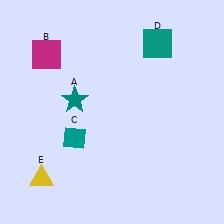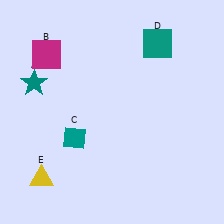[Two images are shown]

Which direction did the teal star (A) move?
The teal star (A) moved left.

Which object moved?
The teal star (A) moved left.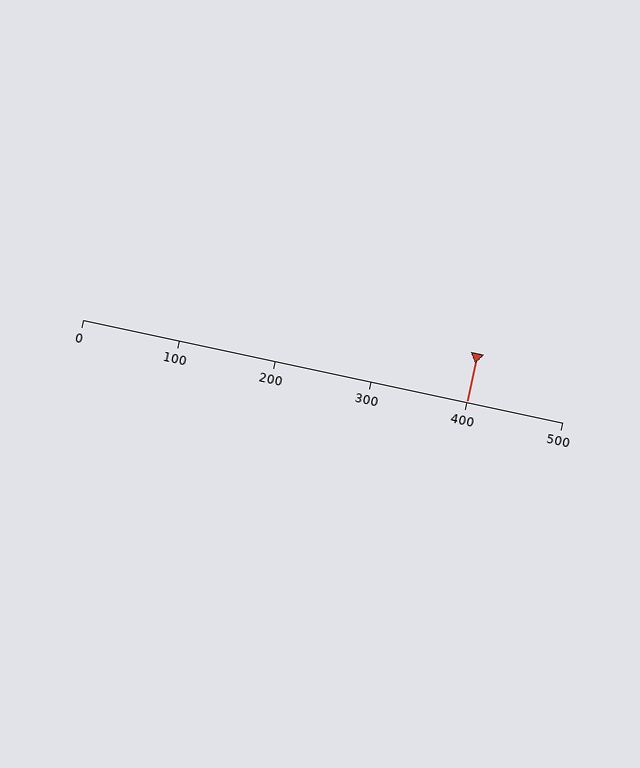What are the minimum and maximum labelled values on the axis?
The axis runs from 0 to 500.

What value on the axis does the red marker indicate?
The marker indicates approximately 400.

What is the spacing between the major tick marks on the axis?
The major ticks are spaced 100 apart.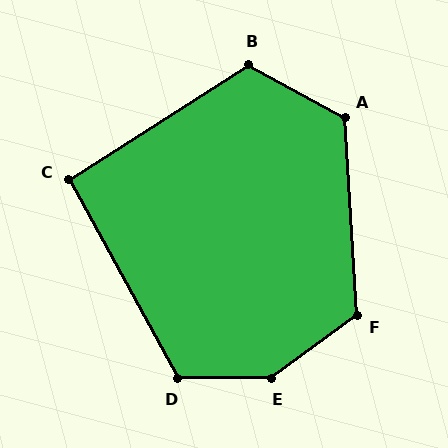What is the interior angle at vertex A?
Approximately 122 degrees (obtuse).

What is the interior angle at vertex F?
Approximately 123 degrees (obtuse).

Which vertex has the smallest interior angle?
C, at approximately 94 degrees.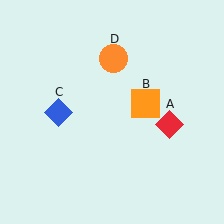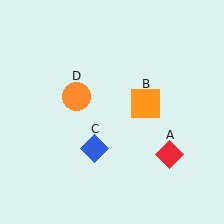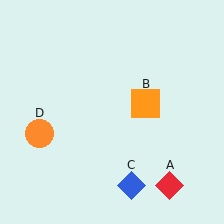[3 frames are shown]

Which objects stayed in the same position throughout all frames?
Orange square (object B) remained stationary.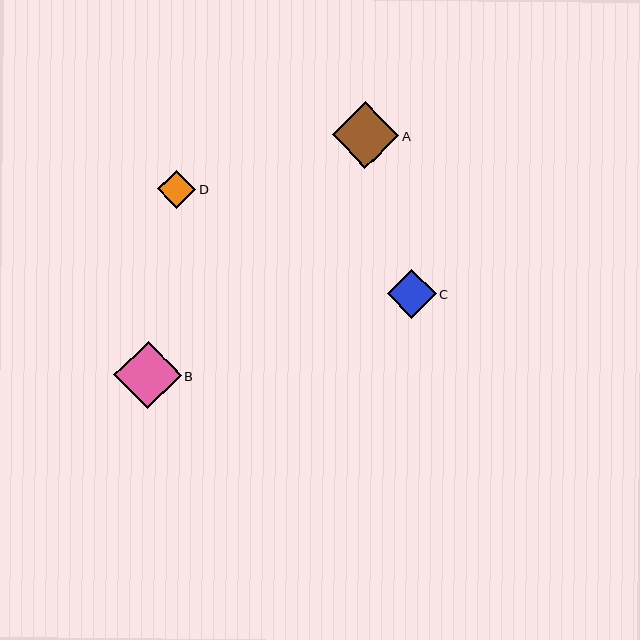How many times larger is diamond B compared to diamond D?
Diamond B is approximately 1.7 times the size of diamond D.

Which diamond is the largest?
Diamond B is the largest with a size of approximately 67 pixels.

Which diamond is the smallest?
Diamond D is the smallest with a size of approximately 39 pixels.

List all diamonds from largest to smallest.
From largest to smallest: B, A, C, D.